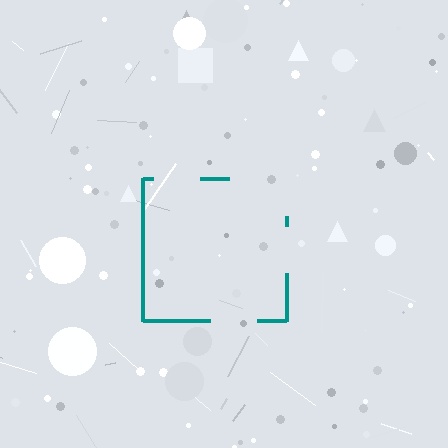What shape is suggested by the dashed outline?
The dashed outline suggests a square.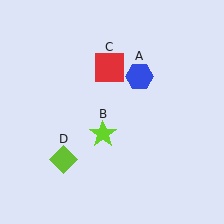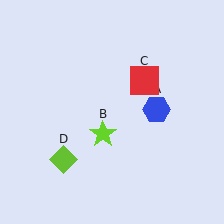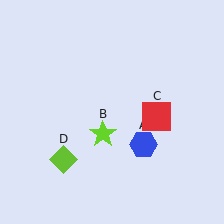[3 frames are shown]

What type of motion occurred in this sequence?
The blue hexagon (object A), red square (object C) rotated clockwise around the center of the scene.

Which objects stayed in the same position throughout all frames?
Lime star (object B) and lime diamond (object D) remained stationary.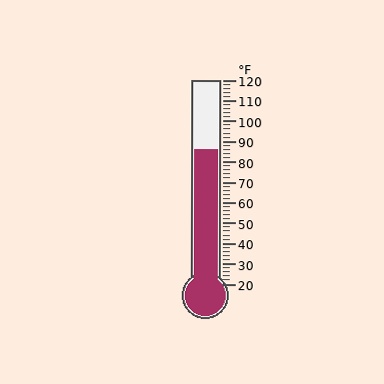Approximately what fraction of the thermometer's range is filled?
The thermometer is filled to approximately 65% of its range.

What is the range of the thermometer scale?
The thermometer scale ranges from 20°F to 120°F.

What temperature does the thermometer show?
The thermometer shows approximately 86°F.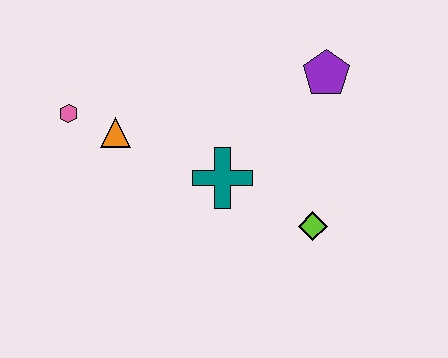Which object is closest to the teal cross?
The lime diamond is closest to the teal cross.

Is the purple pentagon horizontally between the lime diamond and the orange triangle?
No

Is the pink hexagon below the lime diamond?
No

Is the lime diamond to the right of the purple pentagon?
No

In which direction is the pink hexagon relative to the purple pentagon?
The pink hexagon is to the left of the purple pentagon.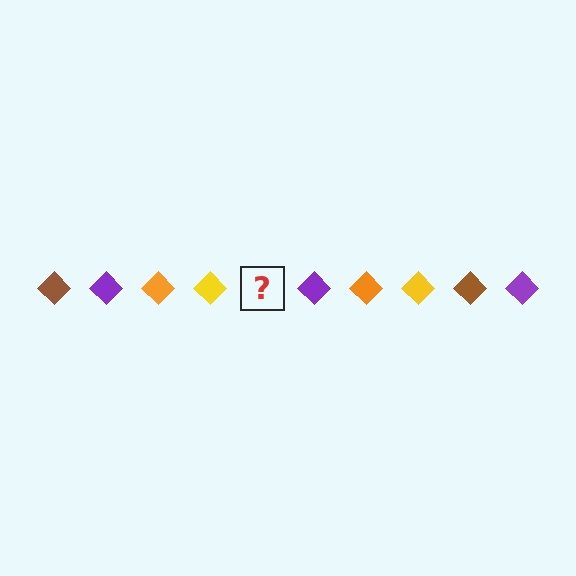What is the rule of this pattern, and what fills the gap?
The rule is that the pattern cycles through brown, purple, orange, yellow diamonds. The gap should be filled with a brown diamond.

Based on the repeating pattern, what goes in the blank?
The blank should be a brown diamond.